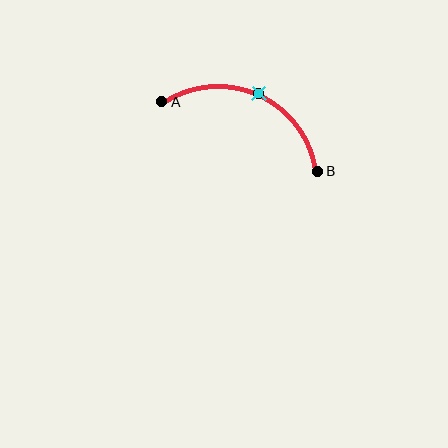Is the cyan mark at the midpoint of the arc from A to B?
Yes. The cyan mark lies on the arc at equal arc-length from both A and B — it is the arc midpoint.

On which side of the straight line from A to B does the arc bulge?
The arc bulges above the straight line connecting A and B.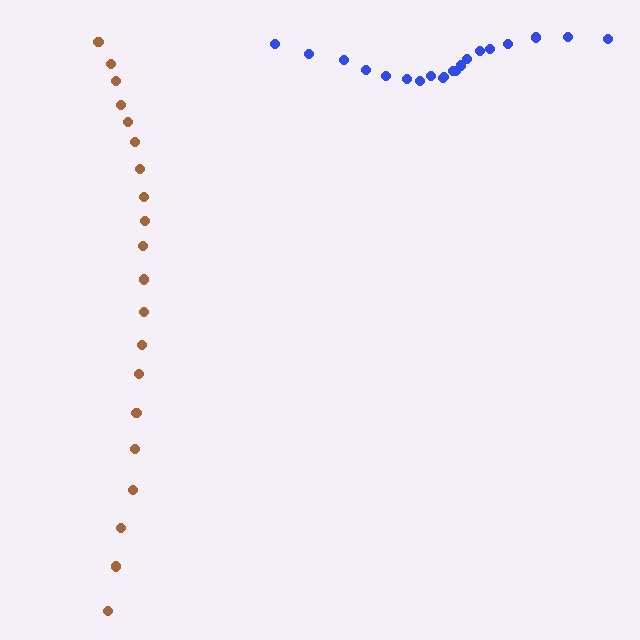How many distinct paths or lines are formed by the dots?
There are 2 distinct paths.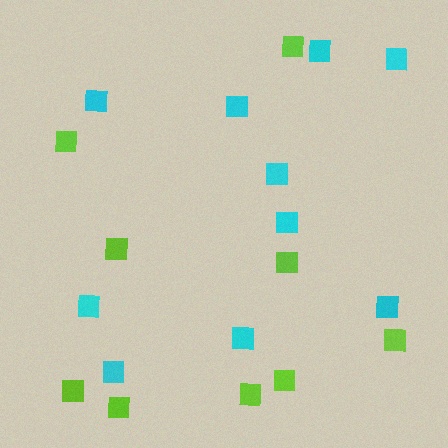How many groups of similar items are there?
There are 2 groups: one group of cyan squares (10) and one group of lime squares (9).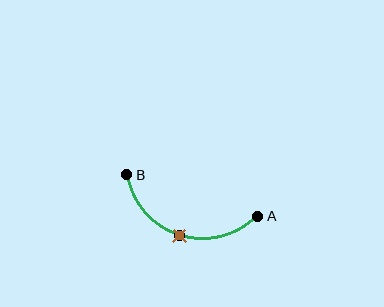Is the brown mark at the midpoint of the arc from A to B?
Yes. The brown mark lies on the arc at equal arc-length from both A and B — it is the arc midpoint.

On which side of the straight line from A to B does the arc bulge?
The arc bulges below the straight line connecting A and B.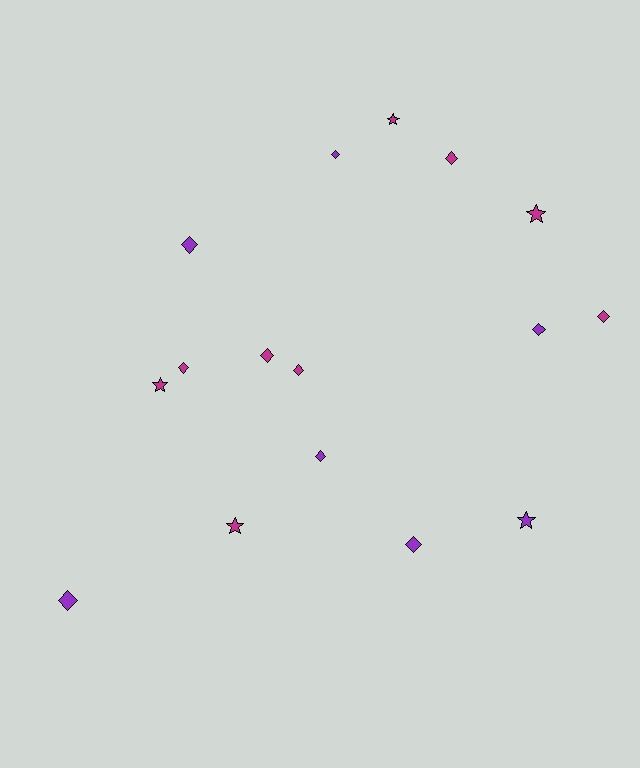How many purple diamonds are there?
There are 6 purple diamonds.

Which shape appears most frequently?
Diamond, with 11 objects.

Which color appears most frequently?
Magenta, with 9 objects.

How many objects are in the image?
There are 16 objects.